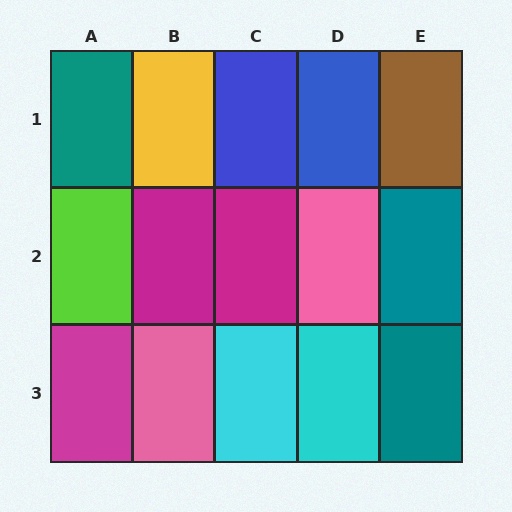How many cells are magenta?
3 cells are magenta.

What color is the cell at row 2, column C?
Magenta.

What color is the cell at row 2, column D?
Pink.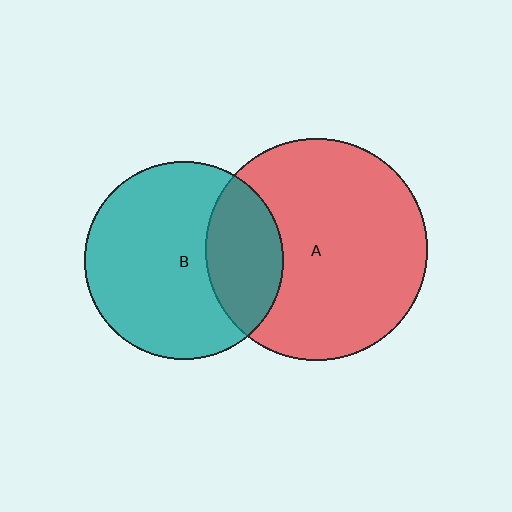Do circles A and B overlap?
Yes.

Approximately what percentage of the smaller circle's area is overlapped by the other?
Approximately 30%.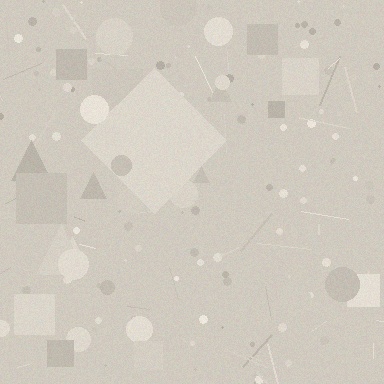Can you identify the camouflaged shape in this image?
The camouflaged shape is a diamond.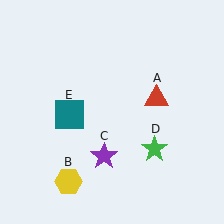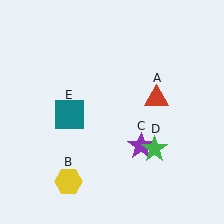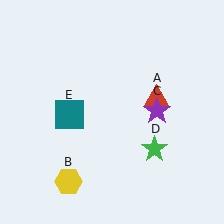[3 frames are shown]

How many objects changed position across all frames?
1 object changed position: purple star (object C).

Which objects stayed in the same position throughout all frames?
Red triangle (object A) and yellow hexagon (object B) and green star (object D) and teal square (object E) remained stationary.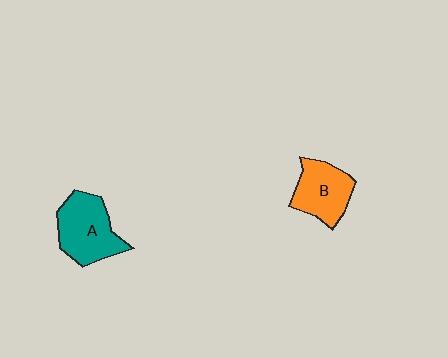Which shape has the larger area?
Shape A (teal).